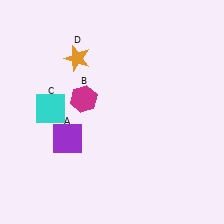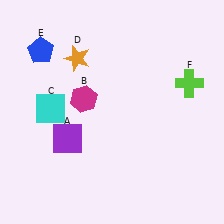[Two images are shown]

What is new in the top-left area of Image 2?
A blue pentagon (E) was added in the top-left area of Image 2.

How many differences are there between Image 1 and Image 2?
There are 2 differences between the two images.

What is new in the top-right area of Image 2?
A lime cross (F) was added in the top-right area of Image 2.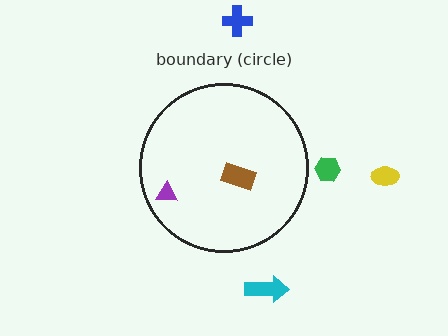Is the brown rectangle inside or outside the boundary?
Inside.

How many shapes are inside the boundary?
2 inside, 4 outside.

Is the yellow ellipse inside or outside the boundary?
Outside.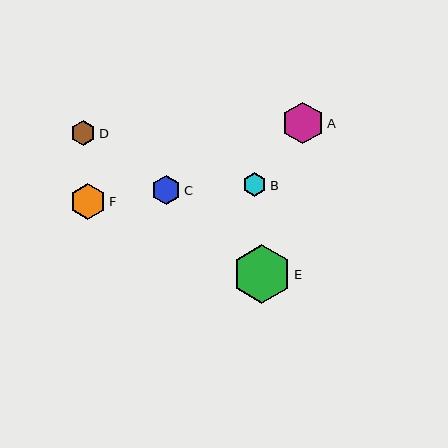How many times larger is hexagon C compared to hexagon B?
Hexagon C is approximately 1.2 times the size of hexagon B.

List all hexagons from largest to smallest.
From largest to smallest: E, A, F, C, D, B.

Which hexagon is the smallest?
Hexagon B is the smallest with a size of approximately 24 pixels.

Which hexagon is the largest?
Hexagon E is the largest with a size of approximately 59 pixels.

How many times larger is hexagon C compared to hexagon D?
Hexagon C is approximately 1.2 times the size of hexagon D.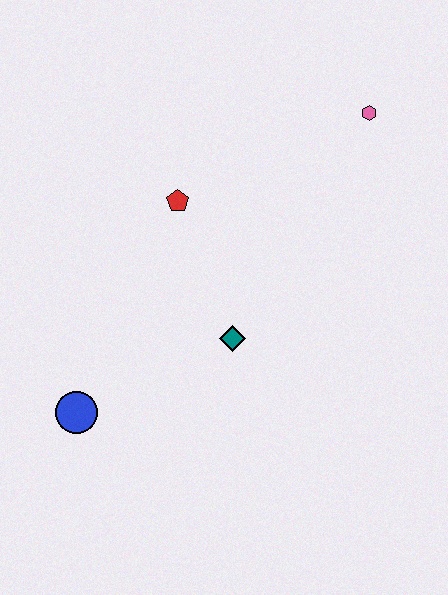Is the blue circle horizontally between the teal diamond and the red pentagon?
No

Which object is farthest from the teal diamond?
The pink hexagon is farthest from the teal diamond.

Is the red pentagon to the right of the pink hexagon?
No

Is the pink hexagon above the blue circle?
Yes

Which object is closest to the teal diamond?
The red pentagon is closest to the teal diamond.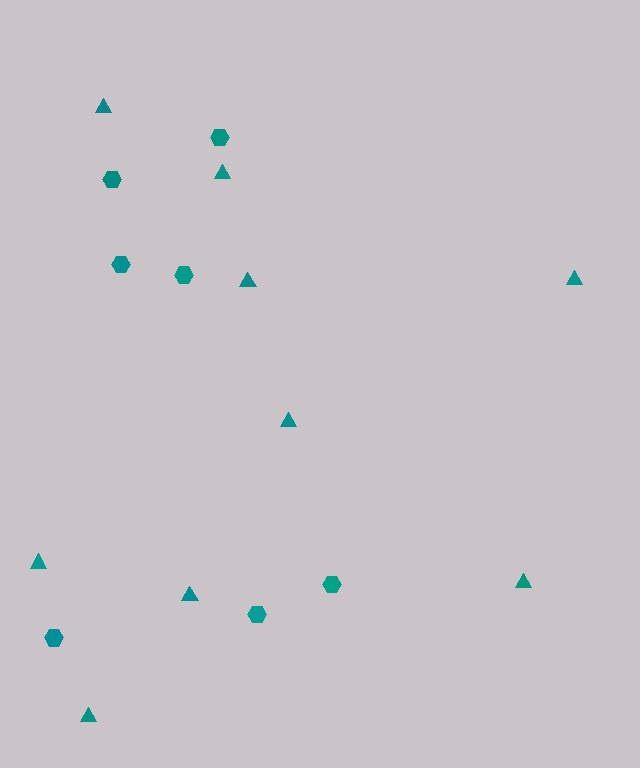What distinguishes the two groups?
There are 2 groups: one group of triangles (9) and one group of hexagons (7).